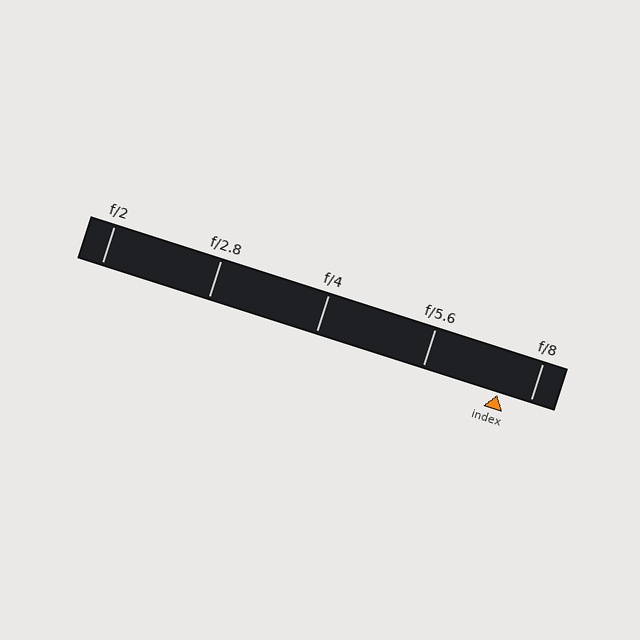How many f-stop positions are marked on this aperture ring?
There are 5 f-stop positions marked.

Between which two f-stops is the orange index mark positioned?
The index mark is between f/5.6 and f/8.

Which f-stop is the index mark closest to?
The index mark is closest to f/8.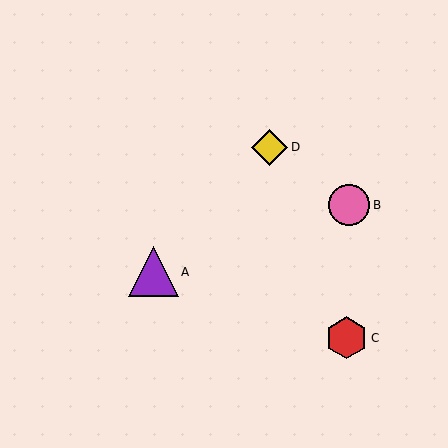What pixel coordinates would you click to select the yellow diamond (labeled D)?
Click at (270, 147) to select the yellow diamond D.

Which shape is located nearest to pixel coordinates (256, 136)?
The yellow diamond (labeled D) at (270, 147) is nearest to that location.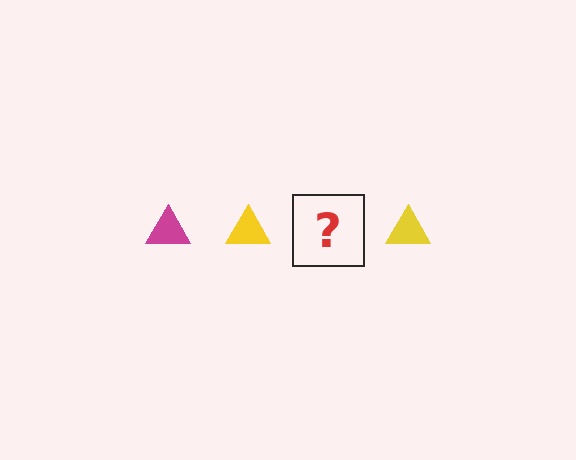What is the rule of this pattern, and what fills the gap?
The rule is that the pattern cycles through magenta, yellow triangles. The gap should be filled with a magenta triangle.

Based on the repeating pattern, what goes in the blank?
The blank should be a magenta triangle.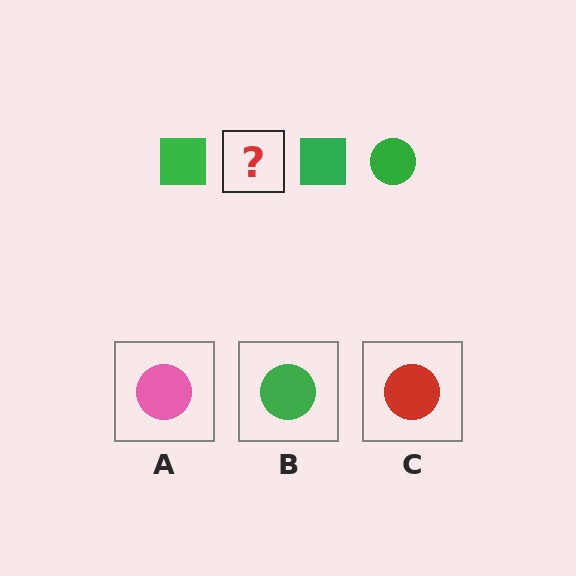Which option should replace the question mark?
Option B.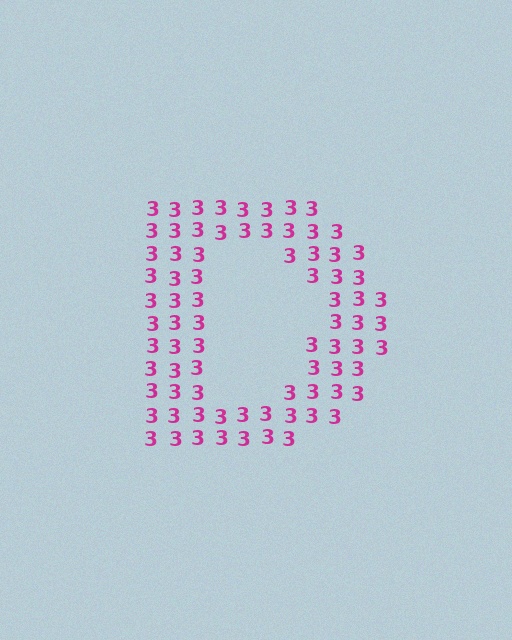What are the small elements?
The small elements are digit 3's.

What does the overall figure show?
The overall figure shows the letter D.